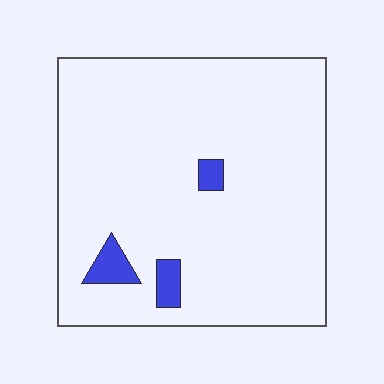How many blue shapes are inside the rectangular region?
3.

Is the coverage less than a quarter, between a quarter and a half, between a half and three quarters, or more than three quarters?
Less than a quarter.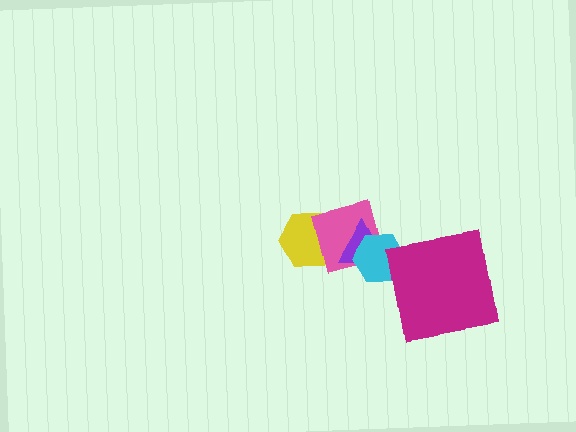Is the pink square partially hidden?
Yes, it is partially covered by another shape.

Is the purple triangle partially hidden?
Yes, it is partially covered by another shape.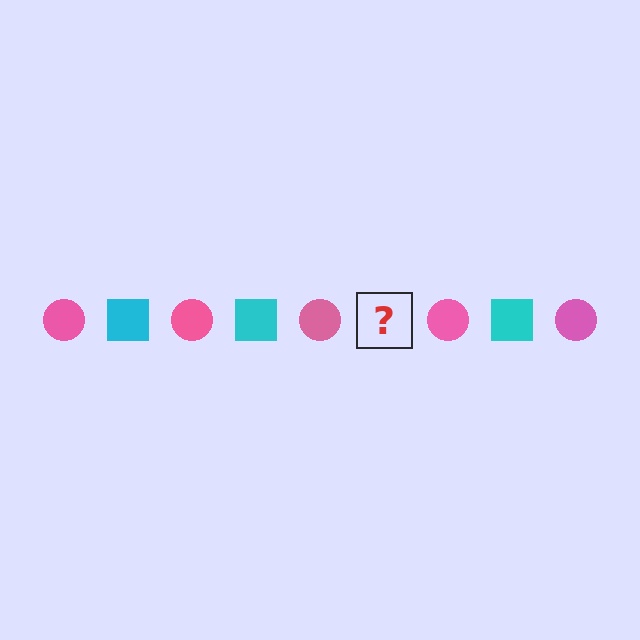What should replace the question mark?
The question mark should be replaced with a cyan square.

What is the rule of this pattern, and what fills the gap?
The rule is that the pattern alternates between pink circle and cyan square. The gap should be filled with a cyan square.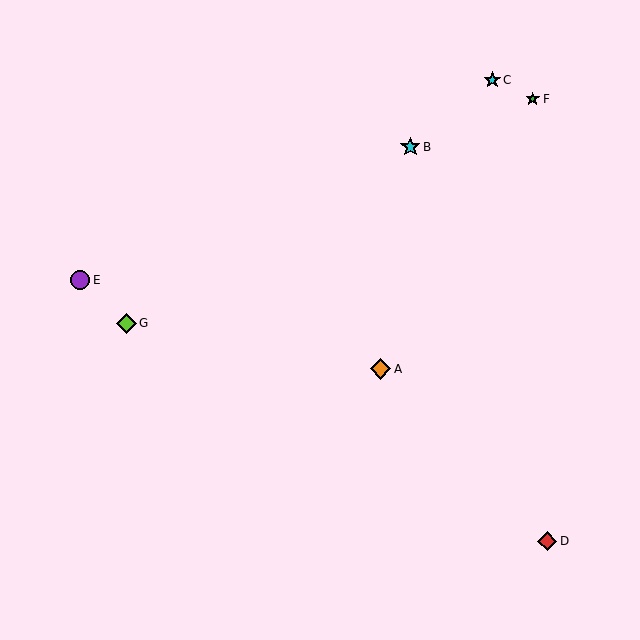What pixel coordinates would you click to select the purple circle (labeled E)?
Click at (80, 280) to select the purple circle E.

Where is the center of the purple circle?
The center of the purple circle is at (80, 280).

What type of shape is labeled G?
Shape G is a lime diamond.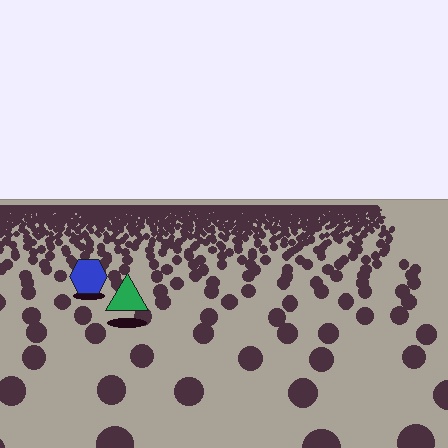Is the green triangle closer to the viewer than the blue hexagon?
Yes. The green triangle is closer — you can tell from the texture gradient: the ground texture is coarser near it.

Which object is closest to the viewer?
The green triangle is closest. The texture marks near it are larger and more spread out.